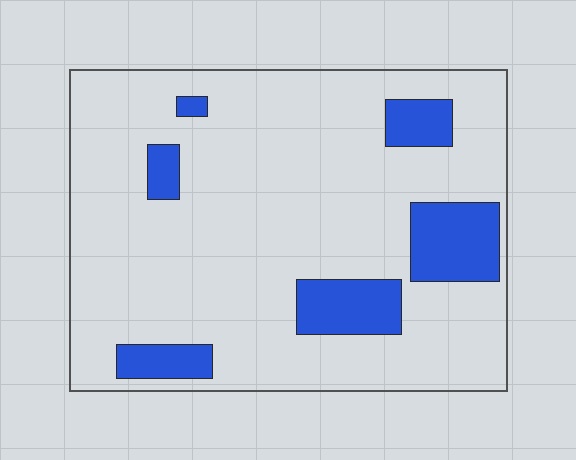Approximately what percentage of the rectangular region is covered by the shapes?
Approximately 15%.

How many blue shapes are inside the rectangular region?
6.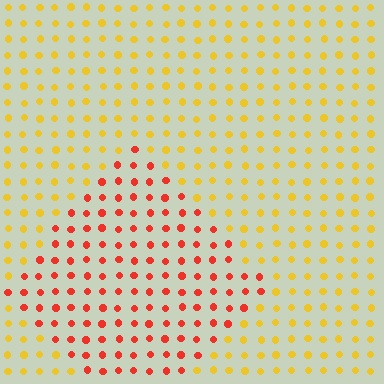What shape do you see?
I see a diamond.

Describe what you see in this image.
The image is filled with small yellow elements in a uniform arrangement. A diamond-shaped region is visible where the elements are tinted to a slightly different hue, forming a subtle color boundary.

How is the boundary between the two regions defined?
The boundary is defined purely by a slight shift in hue (about 46 degrees). Spacing, size, and orientation are identical on both sides.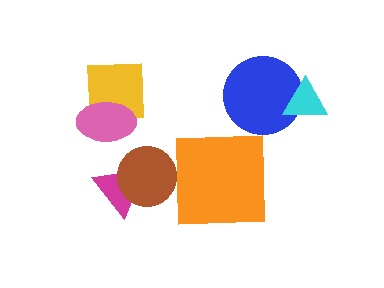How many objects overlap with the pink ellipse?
1 object overlaps with the pink ellipse.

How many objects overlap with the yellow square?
1 object overlaps with the yellow square.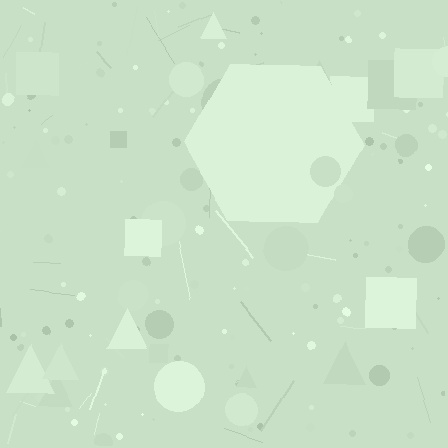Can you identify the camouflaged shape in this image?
The camouflaged shape is a hexagon.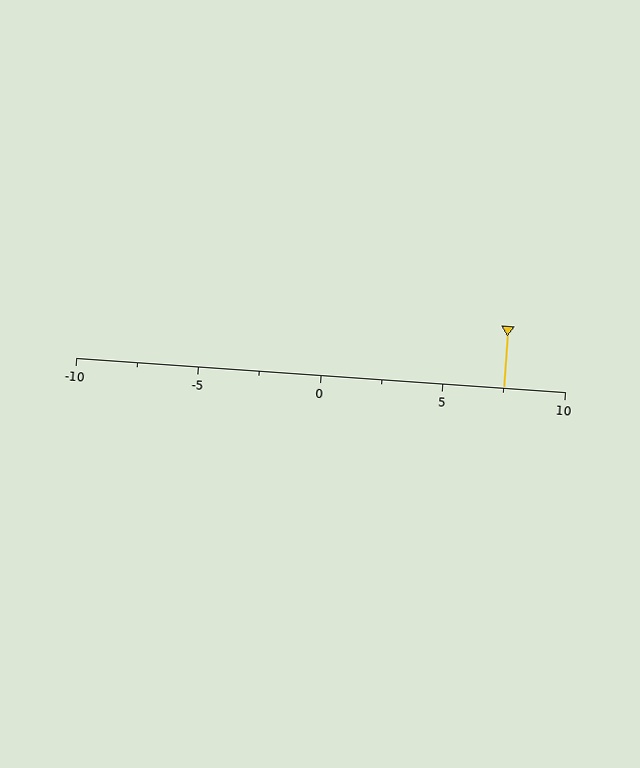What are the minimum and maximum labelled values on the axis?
The axis runs from -10 to 10.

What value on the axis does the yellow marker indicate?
The marker indicates approximately 7.5.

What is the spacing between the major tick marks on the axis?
The major ticks are spaced 5 apart.